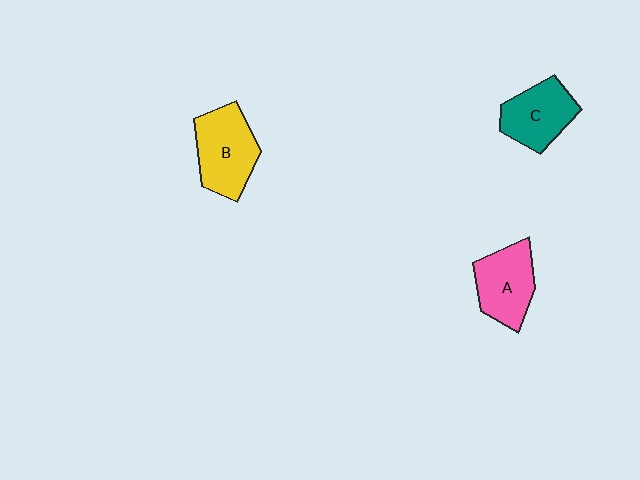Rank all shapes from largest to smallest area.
From largest to smallest: B (yellow), A (pink), C (teal).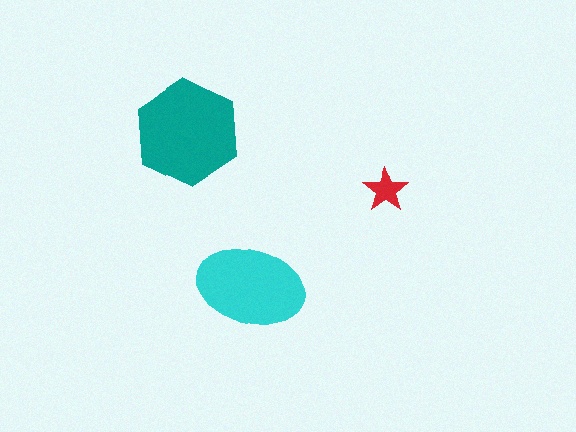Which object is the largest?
The teal hexagon.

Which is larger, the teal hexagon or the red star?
The teal hexagon.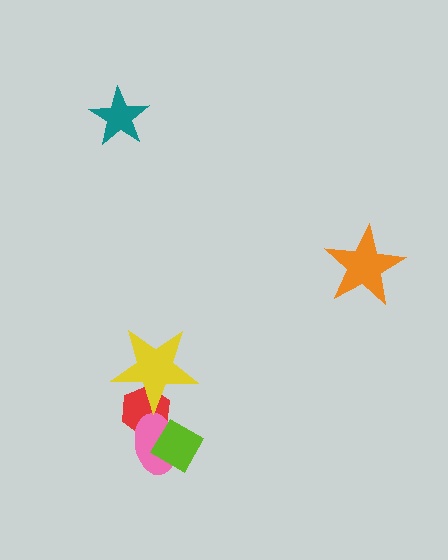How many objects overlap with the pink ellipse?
2 objects overlap with the pink ellipse.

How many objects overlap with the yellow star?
1 object overlaps with the yellow star.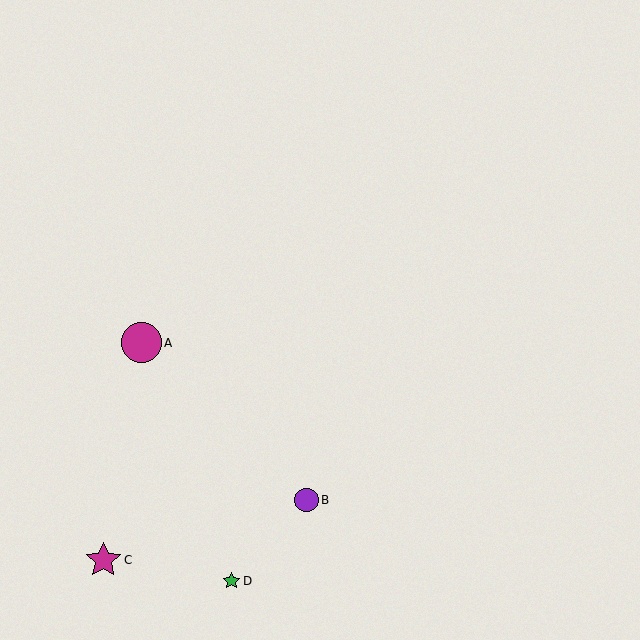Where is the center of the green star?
The center of the green star is at (232, 581).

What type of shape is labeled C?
Shape C is a magenta star.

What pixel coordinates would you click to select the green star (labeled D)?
Click at (232, 581) to select the green star D.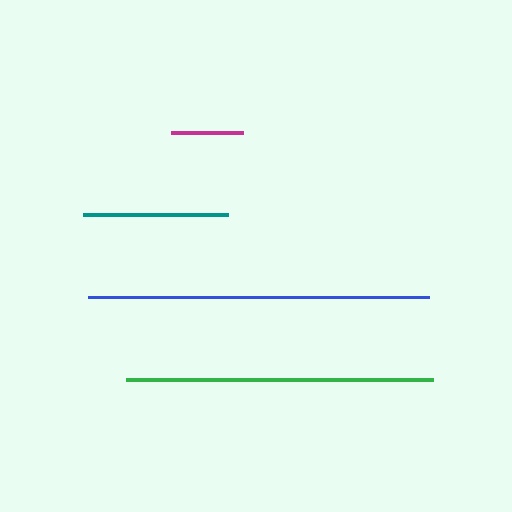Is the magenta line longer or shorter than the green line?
The green line is longer than the magenta line.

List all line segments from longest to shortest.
From longest to shortest: blue, green, teal, magenta.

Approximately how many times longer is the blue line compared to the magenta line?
The blue line is approximately 4.7 times the length of the magenta line.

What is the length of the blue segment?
The blue segment is approximately 340 pixels long.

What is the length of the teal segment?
The teal segment is approximately 145 pixels long.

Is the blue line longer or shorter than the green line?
The blue line is longer than the green line.